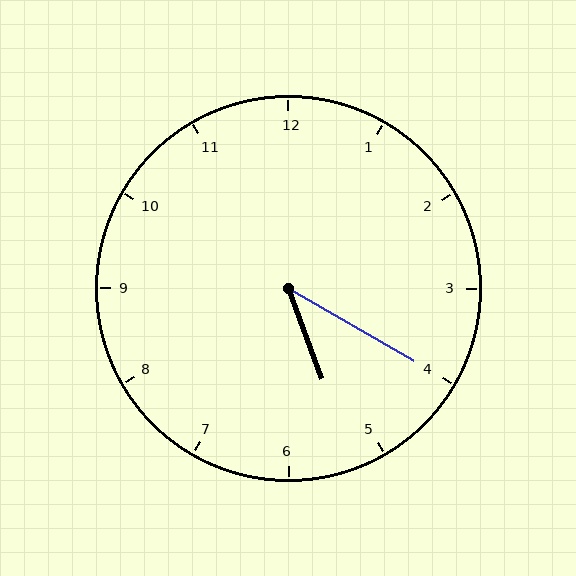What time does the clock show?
5:20.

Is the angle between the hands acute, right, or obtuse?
It is acute.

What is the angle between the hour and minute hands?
Approximately 40 degrees.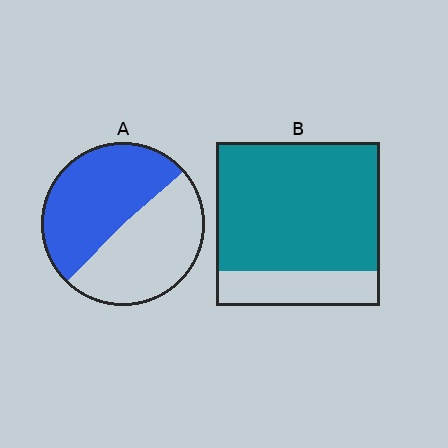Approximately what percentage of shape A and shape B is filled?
A is approximately 50% and B is approximately 80%.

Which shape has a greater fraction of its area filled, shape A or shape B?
Shape B.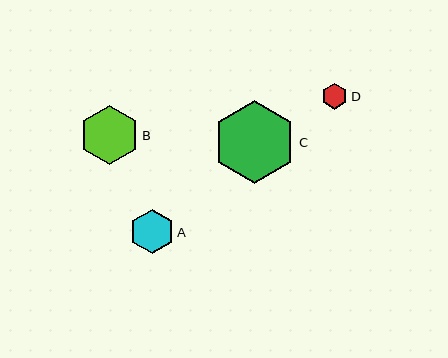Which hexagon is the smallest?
Hexagon D is the smallest with a size of approximately 26 pixels.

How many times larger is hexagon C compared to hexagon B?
Hexagon C is approximately 1.4 times the size of hexagon B.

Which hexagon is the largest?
Hexagon C is the largest with a size of approximately 83 pixels.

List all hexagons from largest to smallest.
From largest to smallest: C, B, A, D.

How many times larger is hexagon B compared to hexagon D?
Hexagon B is approximately 2.3 times the size of hexagon D.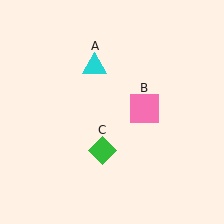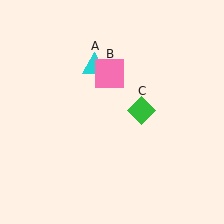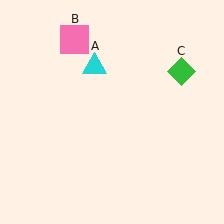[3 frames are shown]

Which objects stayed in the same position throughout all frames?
Cyan triangle (object A) remained stationary.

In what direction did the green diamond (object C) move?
The green diamond (object C) moved up and to the right.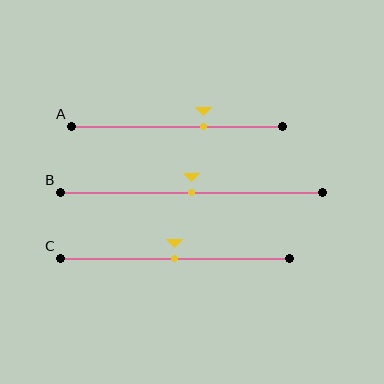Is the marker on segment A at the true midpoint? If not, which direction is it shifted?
No, the marker on segment A is shifted to the right by about 13% of the segment length.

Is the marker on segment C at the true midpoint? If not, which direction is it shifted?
Yes, the marker on segment C is at the true midpoint.